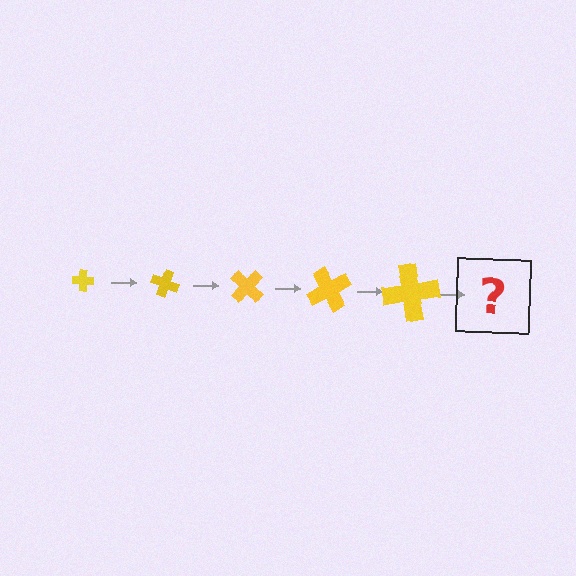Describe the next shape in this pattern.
It should be a cross, larger than the previous one and rotated 100 degrees from the start.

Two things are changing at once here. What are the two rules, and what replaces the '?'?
The two rules are that the cross grows larger each step and it rotates 20 degrees each step. The '?' should be a cross, larger than the previous one and rotated 100 degrees from the start.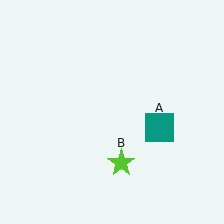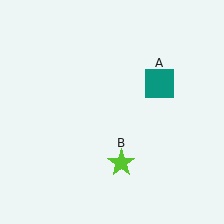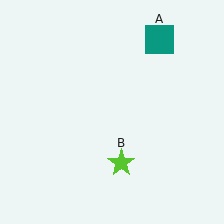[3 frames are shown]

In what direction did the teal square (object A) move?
The teal square (object A) moved up.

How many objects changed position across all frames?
1 object changed position: teal square (object A).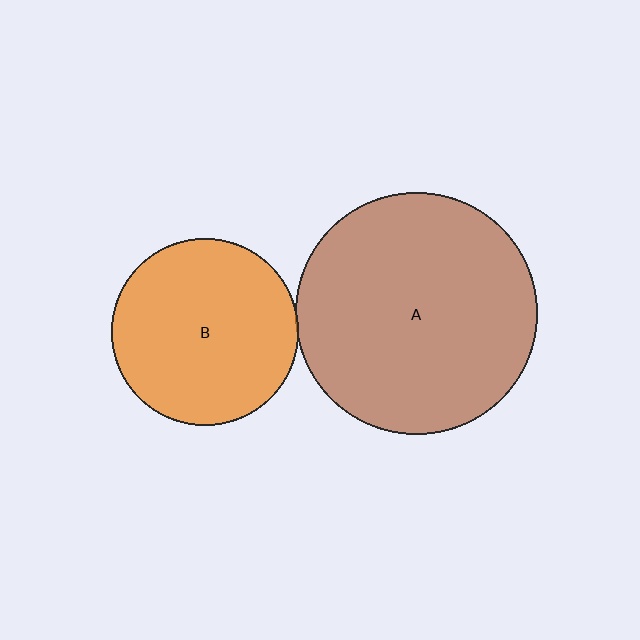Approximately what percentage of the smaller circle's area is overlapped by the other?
Approximately 5%.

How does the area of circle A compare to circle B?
Approximately 1.7 times.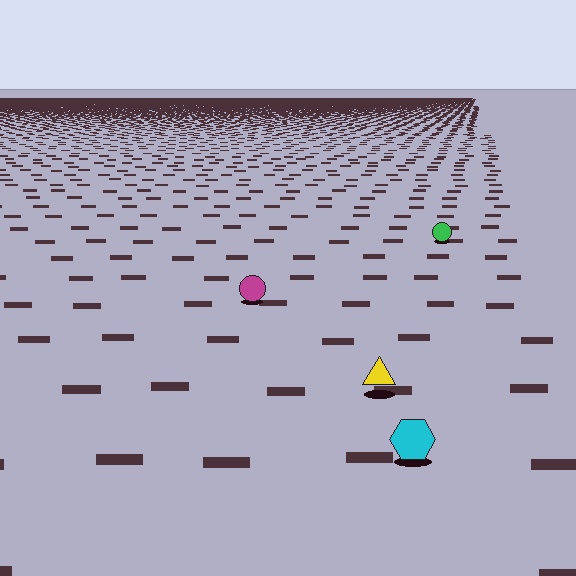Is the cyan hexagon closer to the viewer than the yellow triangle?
Yes. The cyan hexagon is closer — you can tell from the texture gradient: the ground texture is coarser near it.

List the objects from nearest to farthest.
From nearest to farthest: the cyan hexagon, the yellow triangle, the magenta circle, the green circle.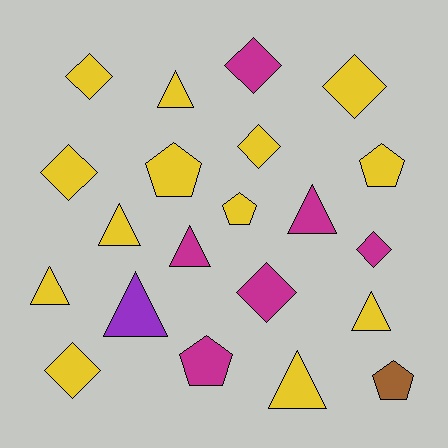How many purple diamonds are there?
There are no purple diamonds.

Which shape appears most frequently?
Triangle, with 8 objects.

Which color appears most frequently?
Yellow, with 13 objects.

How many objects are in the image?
There are 21 objects.